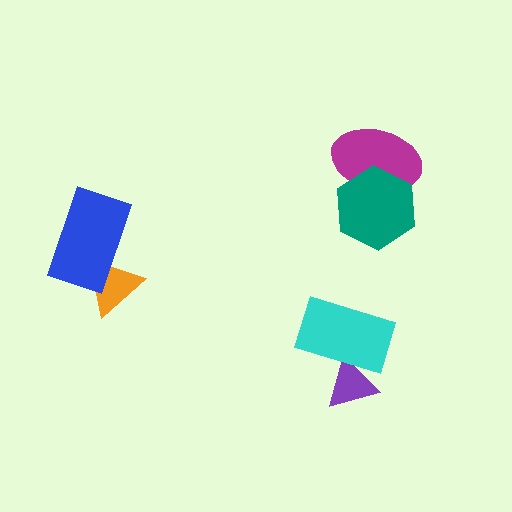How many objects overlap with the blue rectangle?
1 object overlaps with the blue rectangle.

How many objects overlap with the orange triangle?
1 object overlaps with the orange triangle.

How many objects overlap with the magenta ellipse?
1 object overlaps with the magenta ellipse.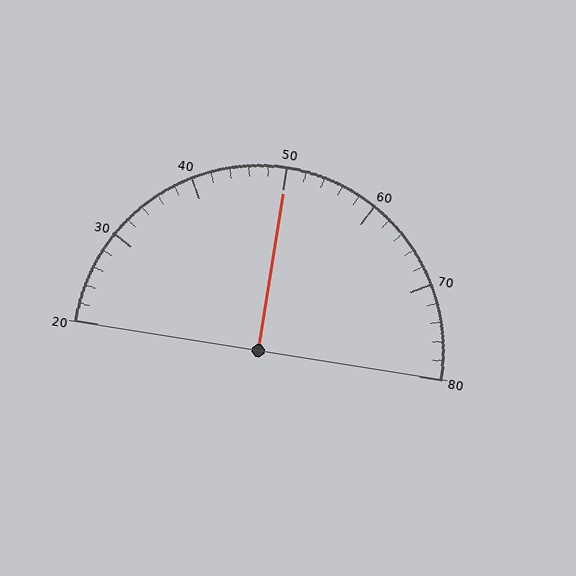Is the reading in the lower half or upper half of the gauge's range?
The reading is in the upper half of the range (20 to 80).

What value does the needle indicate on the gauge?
The needle indicates approximately 50.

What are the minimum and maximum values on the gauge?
The gauge ranges from 20 to 80.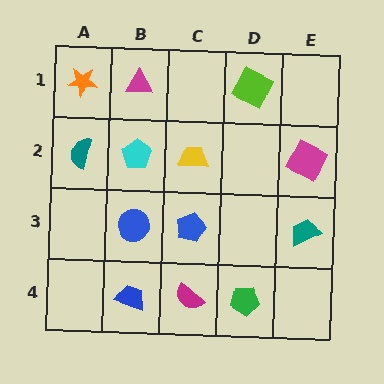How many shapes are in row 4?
3 shapes.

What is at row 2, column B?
A cyan pentagon.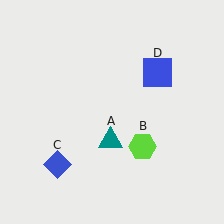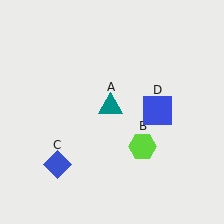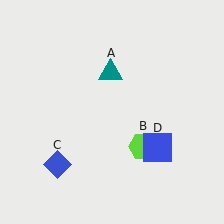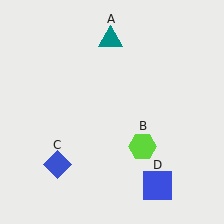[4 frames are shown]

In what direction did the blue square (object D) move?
The blue square (object D) moved down.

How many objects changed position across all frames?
2 objects changed position: teal triangle (object A), blue square (object D).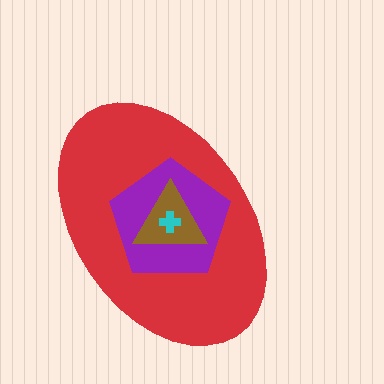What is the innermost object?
The cyan cross.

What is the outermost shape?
The red ellipse.